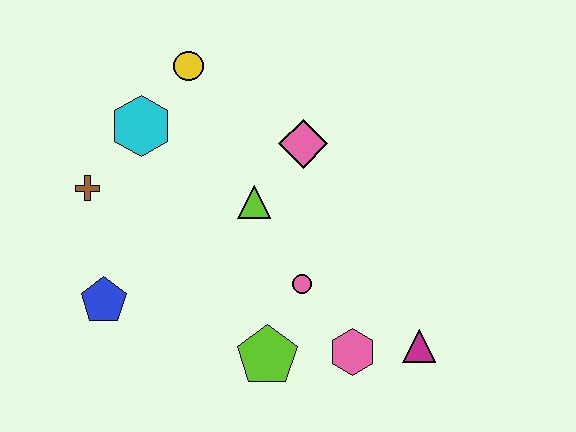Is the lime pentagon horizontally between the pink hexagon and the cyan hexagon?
Yes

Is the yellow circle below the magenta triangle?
No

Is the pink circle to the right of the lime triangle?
Yes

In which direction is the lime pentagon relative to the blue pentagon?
The lime pentagon is to the right of the blue pentagon.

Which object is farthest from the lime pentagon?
The yellow circle is farthest from the lime pentagon.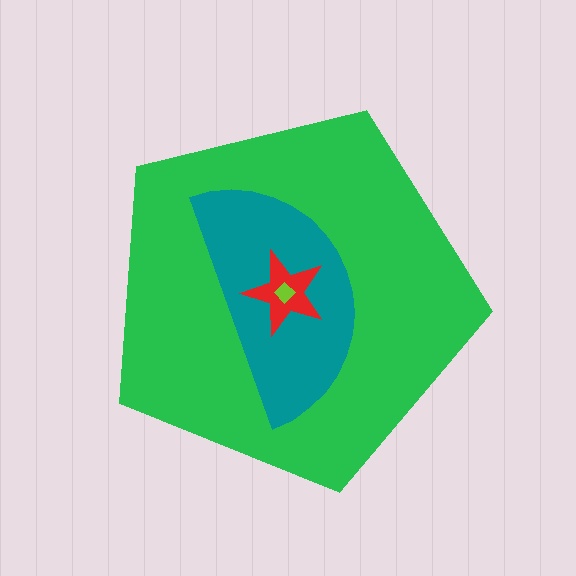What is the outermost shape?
The green pentagon.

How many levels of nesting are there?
4.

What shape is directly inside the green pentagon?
The teal semicircle.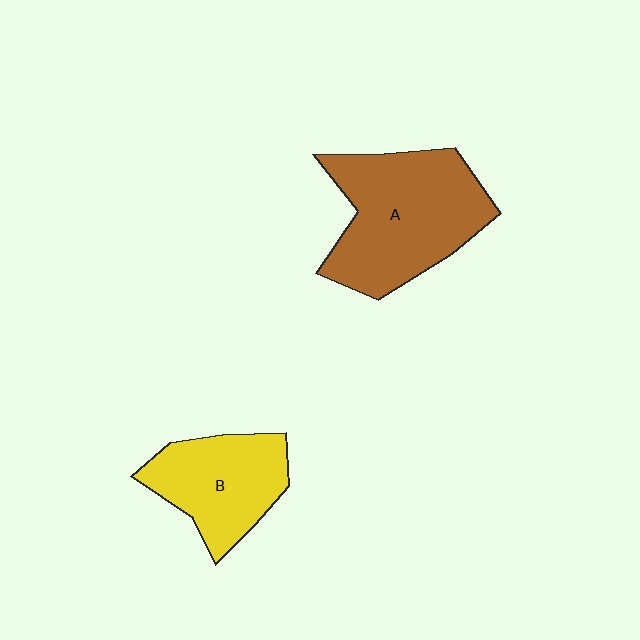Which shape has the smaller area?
Shape B (yellow).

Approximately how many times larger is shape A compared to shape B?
Approximately 1.5 times.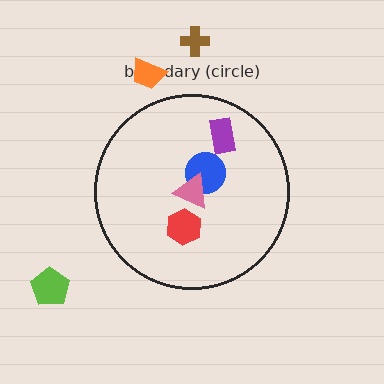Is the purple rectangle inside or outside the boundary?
Inside.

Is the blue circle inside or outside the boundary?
Inside.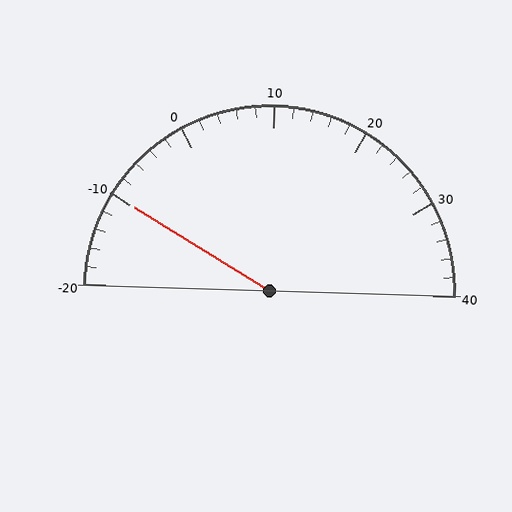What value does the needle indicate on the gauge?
The needle indicates approximately -10.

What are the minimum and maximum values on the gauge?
The gauge ranges from -20 to 40.